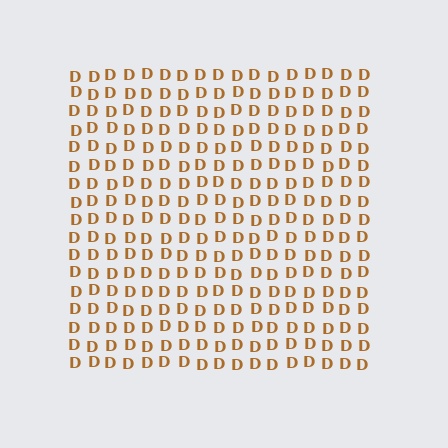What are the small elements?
The small elements are letter D's.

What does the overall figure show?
The overall figure shows a square.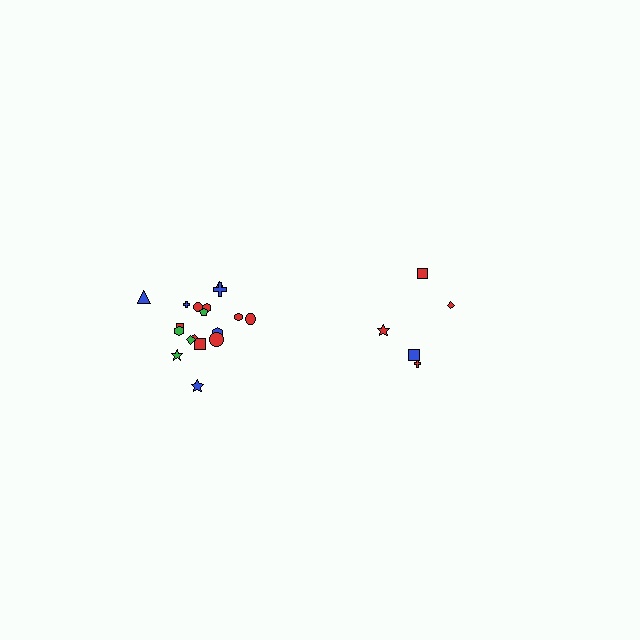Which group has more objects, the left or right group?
The left group.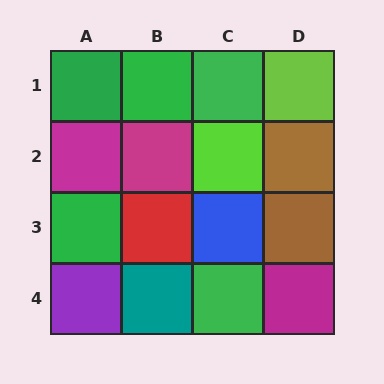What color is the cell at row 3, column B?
Red.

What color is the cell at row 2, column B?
Magenta.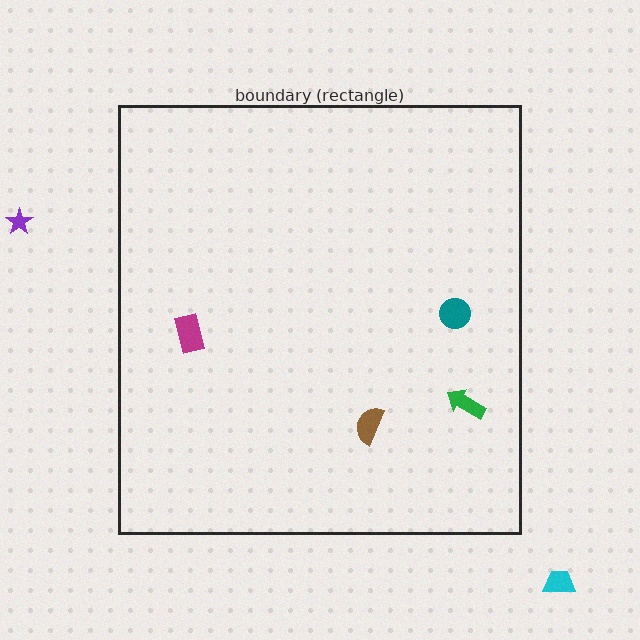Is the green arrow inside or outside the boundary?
Inside.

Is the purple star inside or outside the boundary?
Outside.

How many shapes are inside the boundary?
4 inside, 2 outside.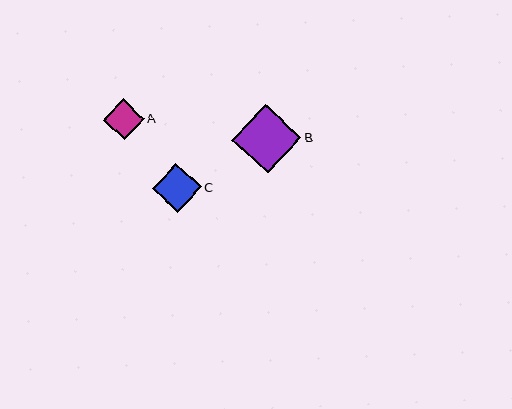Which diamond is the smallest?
Diamond A is the smallest with a size of approximately 41 pixels.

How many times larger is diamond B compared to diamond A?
Diamond B is approximately 1.7 times the size of diamond A.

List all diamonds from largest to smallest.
From largest to smallest: B, C, A.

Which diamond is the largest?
Diamond B is the largest with a size of approximately 69 pixels.